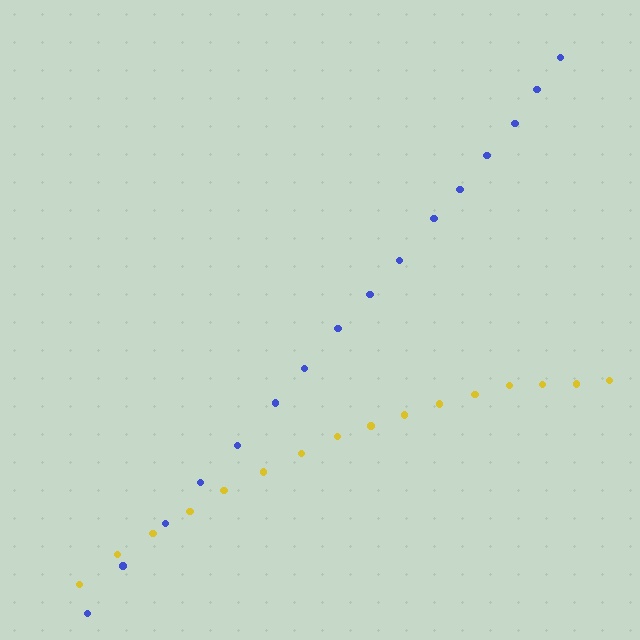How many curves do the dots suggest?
There are 2 distinct paths.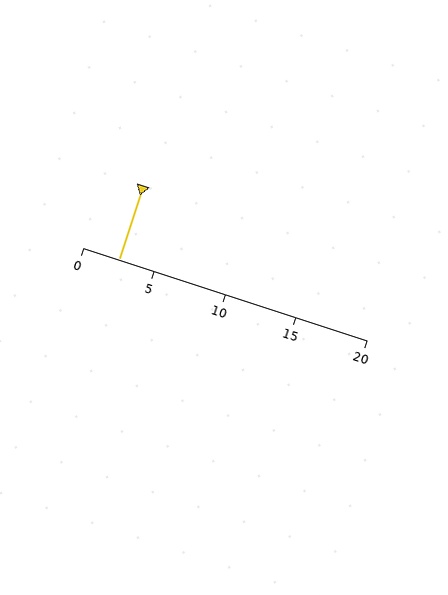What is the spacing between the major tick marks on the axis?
The major ticks are spaced 5 apart.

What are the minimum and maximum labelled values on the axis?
The axis runs from 0 to 20.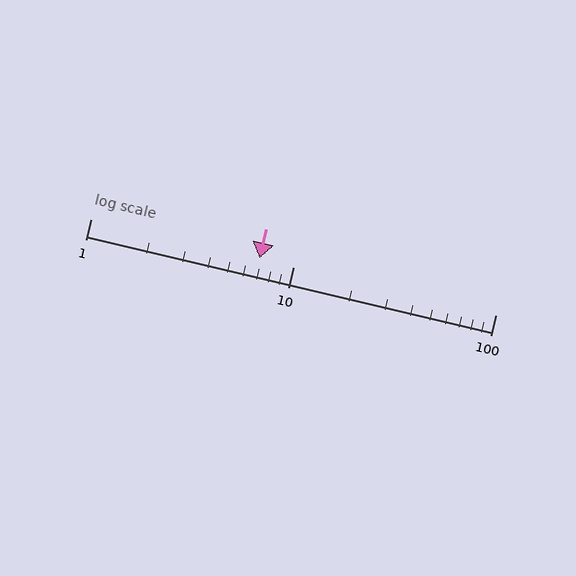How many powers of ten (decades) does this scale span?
The scale spans 2 decades, from 1 to 100.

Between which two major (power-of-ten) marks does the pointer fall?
The pointer is between 1 and 10.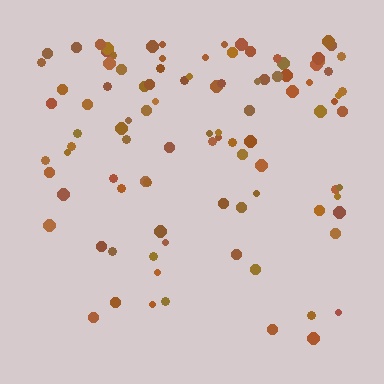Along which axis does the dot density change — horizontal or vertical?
Vertical.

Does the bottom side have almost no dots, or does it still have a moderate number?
Still a moderate number, just noticeably fewer than the top.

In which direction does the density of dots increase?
From bottom to top, with the top side densest.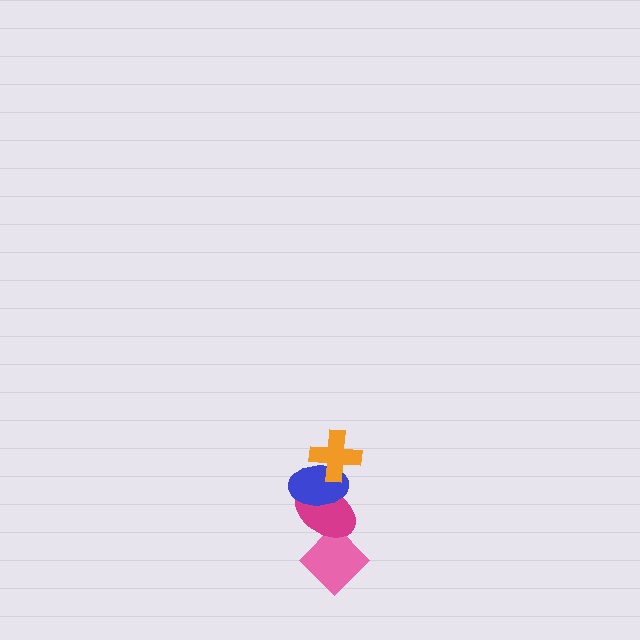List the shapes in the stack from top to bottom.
From top to bottom: the orange cross, the blue ellipse, the magenta ellipse, the pink diamond.